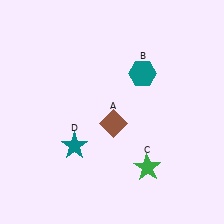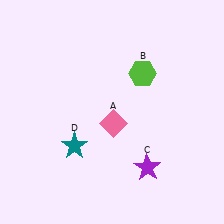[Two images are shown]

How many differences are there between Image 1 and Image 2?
There are 3 differences between the two images.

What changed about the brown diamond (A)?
In Image 1, A is brown. In Image 2, it changed to pink.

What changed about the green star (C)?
In Image 1, C is green. In Image 2, it changed to purple.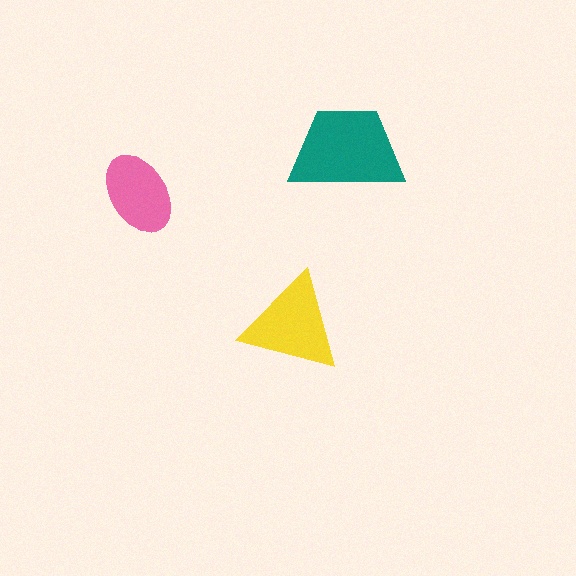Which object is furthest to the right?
The teal trapezoid is rightmost.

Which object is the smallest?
The pink ellipse.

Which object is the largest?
The teal trapezoid.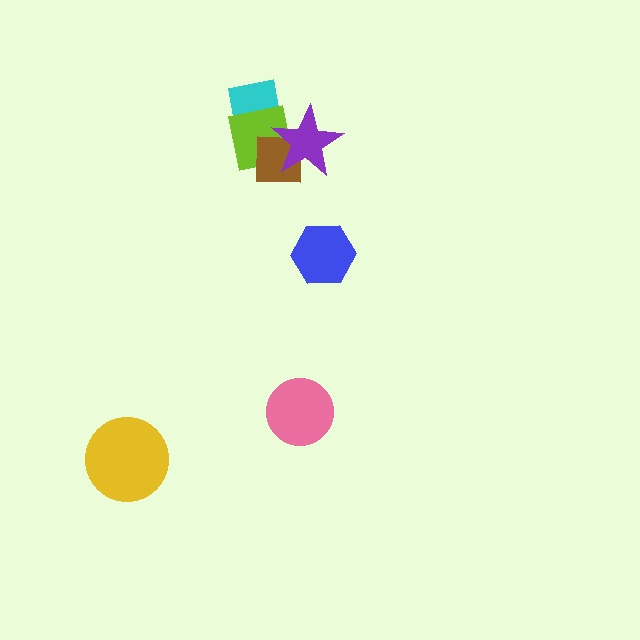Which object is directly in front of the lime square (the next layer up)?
The brown square is directly in front of the lime square.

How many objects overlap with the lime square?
3 objects overlap with the lime square.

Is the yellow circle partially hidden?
No, no other shape covers it.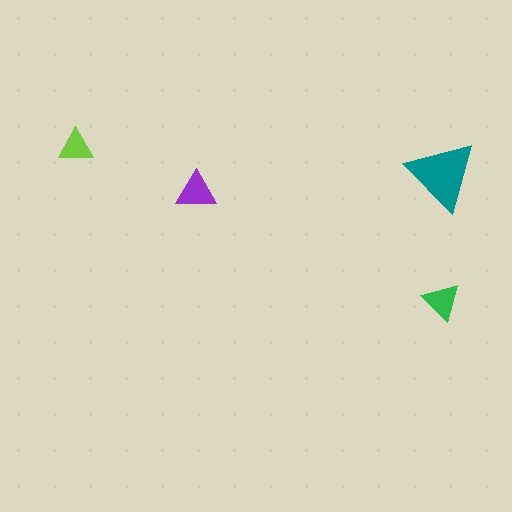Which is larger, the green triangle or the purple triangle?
The purple one.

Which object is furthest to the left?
The lime triangle is leftmost.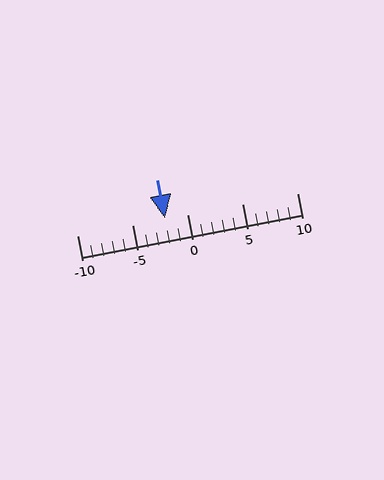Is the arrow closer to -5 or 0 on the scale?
The arrow is closer to 0.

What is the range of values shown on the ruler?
The ruler shows values from -10 to 10.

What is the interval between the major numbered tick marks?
The major tick marks are spaced 5 units apart.